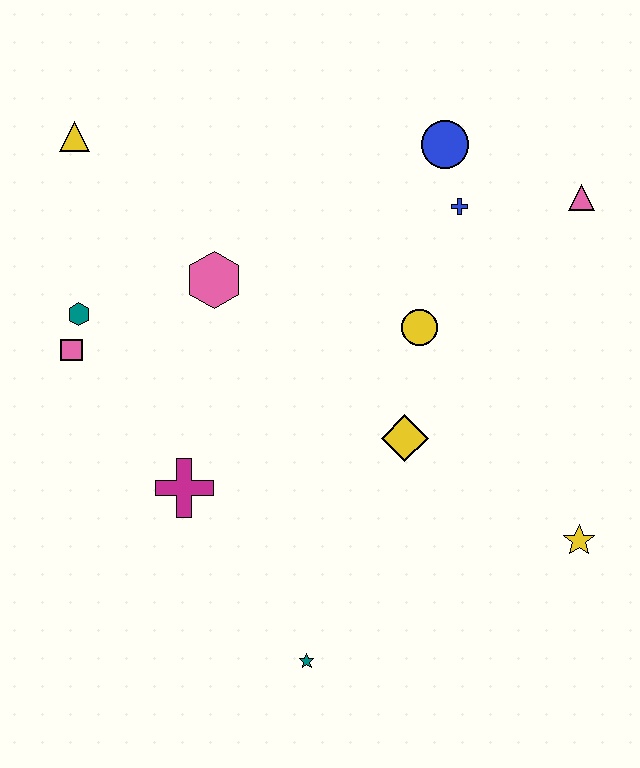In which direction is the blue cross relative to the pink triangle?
The blue cross is to the left of the pink triangle.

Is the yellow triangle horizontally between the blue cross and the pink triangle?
No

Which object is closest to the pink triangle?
The blue cross is closest to the pink triangle.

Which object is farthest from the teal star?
The yellow triangle is farthest from the teal star.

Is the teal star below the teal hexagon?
Yes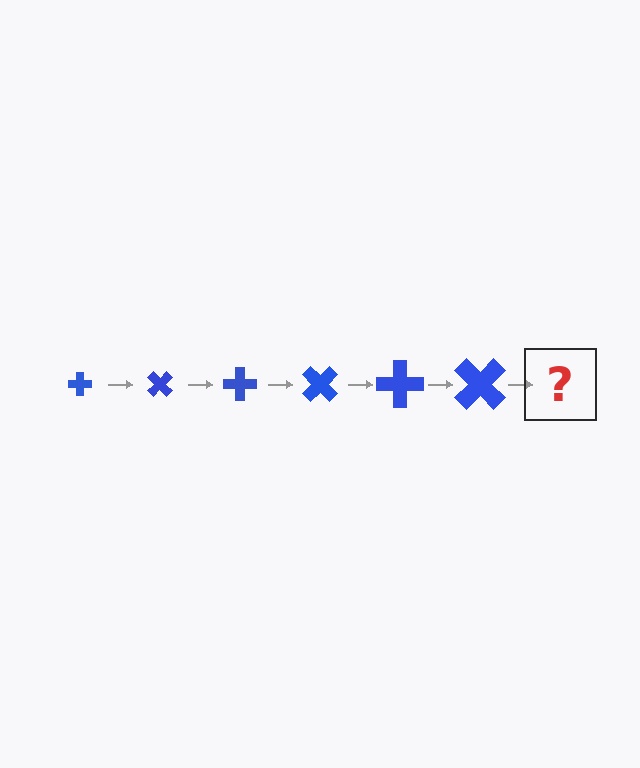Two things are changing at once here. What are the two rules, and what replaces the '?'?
The two rules are that the cross grows larger each step and it rotates 45 degrees each step. The '?' should be a cross, larger than the previous one and rotated 270 degrees from the start.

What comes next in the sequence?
The next element should be a cross, larger than the previous one and rotated 270 degrees from the start.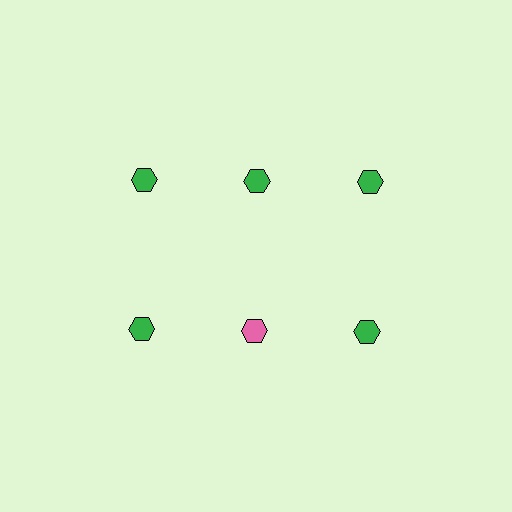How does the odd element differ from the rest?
It has a different color: pink instead of green.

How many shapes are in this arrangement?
There are 6 shapes arranged in a grid pattern.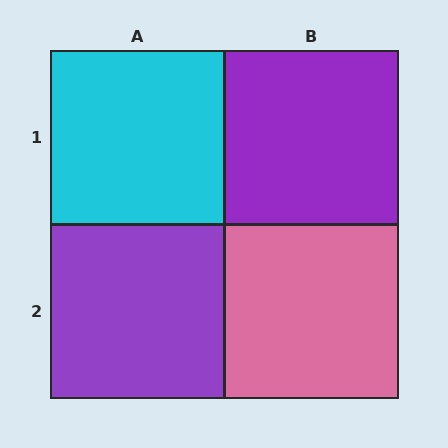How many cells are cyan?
1 cell is cyan.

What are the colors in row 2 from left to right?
Purple, pink.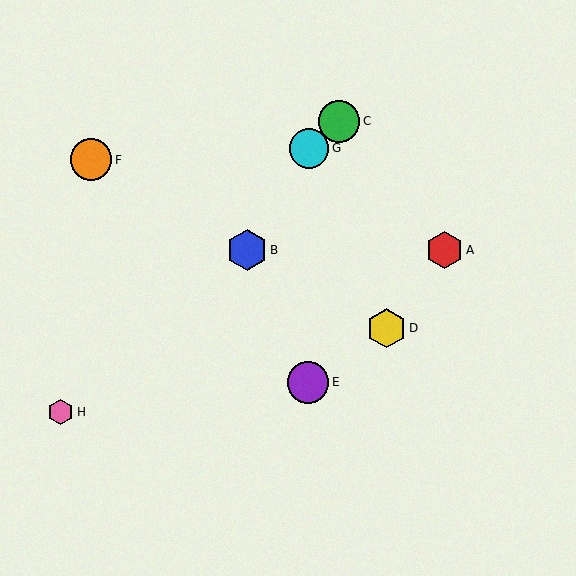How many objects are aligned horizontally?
2 objects (A, B) are aligned horizontally.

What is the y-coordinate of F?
Object F is at y≈160.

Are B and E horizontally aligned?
No, B is at y≈250 and E is at y≈382.